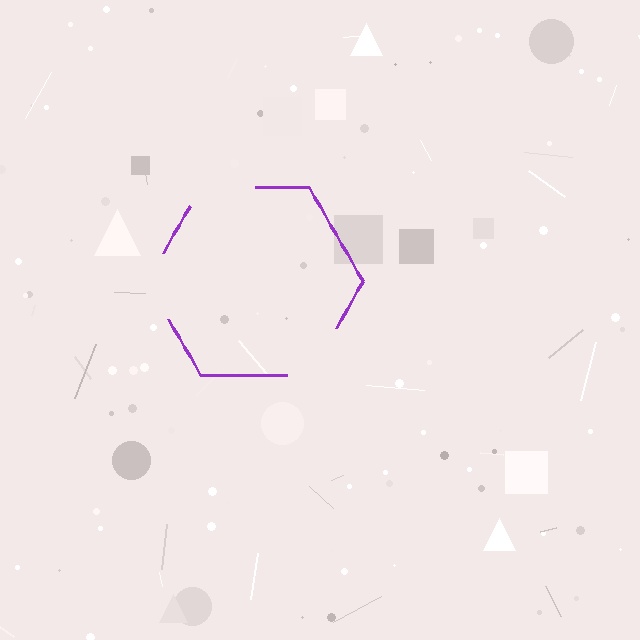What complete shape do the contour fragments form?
The contour fragments form a hexagon.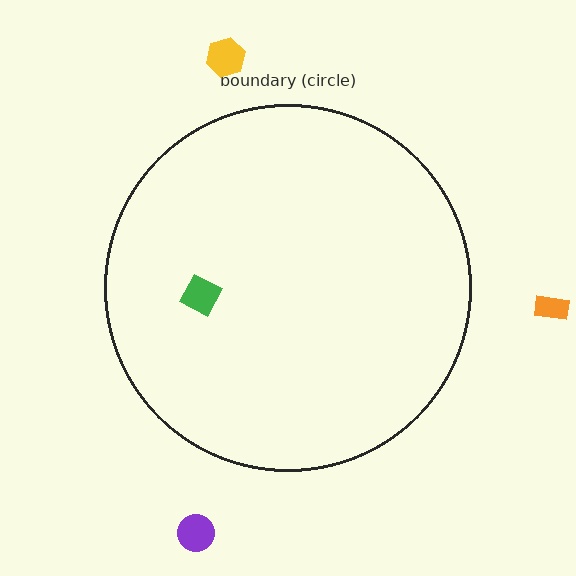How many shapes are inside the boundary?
1 inside, 3 outside.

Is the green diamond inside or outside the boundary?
Inside.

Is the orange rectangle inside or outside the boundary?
Outside.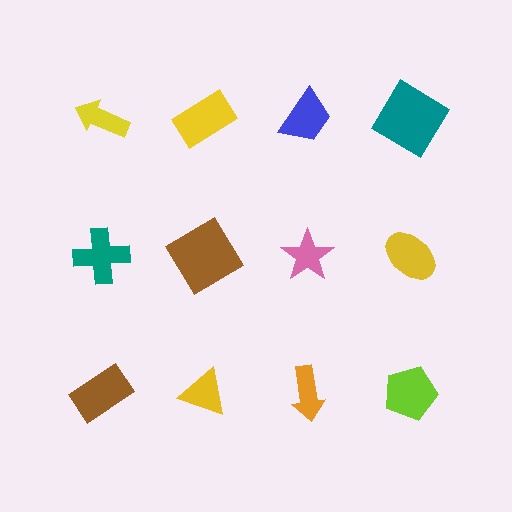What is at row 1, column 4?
A teal diamond.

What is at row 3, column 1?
A brown rectangle.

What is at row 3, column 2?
A yellow triangle.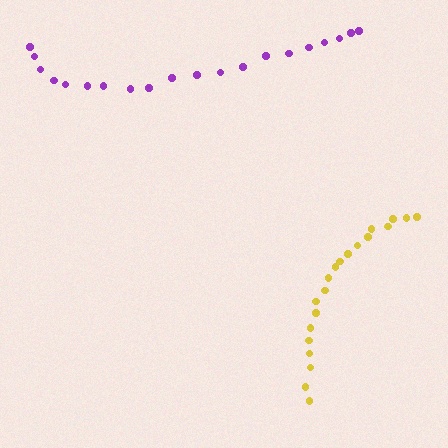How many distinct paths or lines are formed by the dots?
There are 2 distinct paths.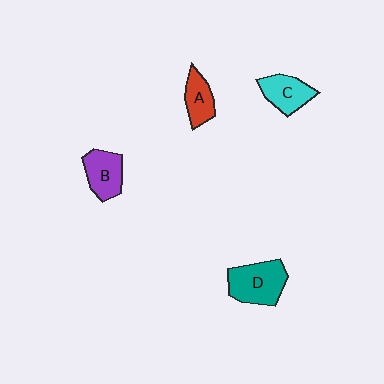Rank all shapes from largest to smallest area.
From largest to smallest: D (teal), B (purple), C (cyan), A (red).